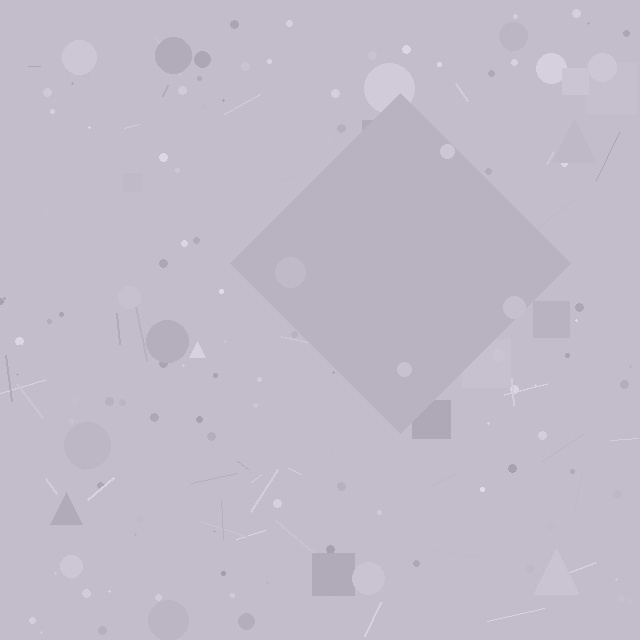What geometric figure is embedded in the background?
A diamond is embedded in the background.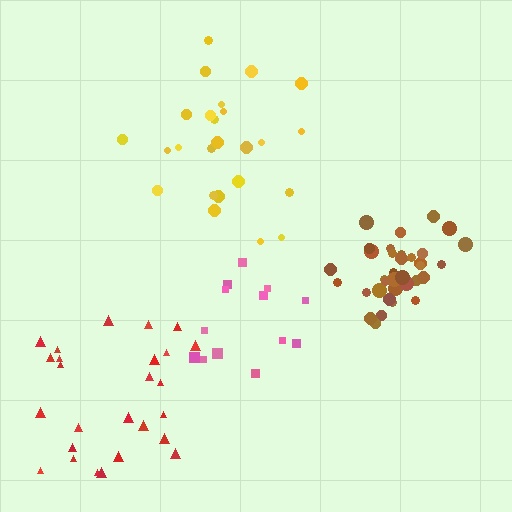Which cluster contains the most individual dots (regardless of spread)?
Brown (35).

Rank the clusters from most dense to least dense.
brown, yellow, pink, red.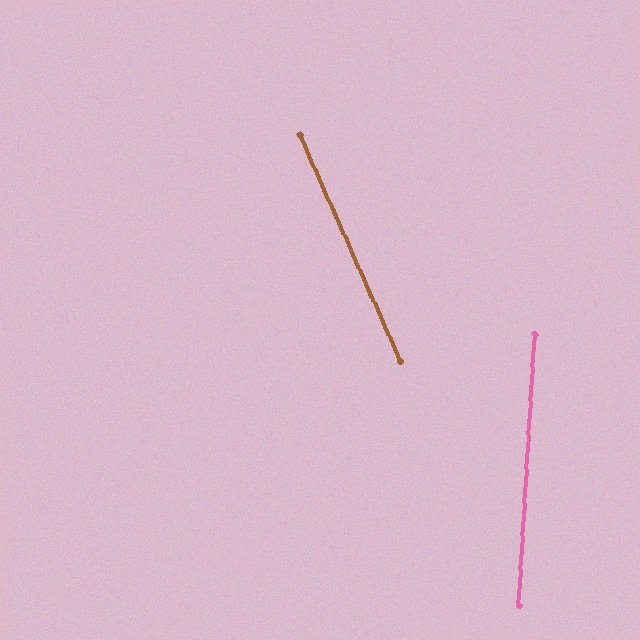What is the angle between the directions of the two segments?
Approximately 27 degrees.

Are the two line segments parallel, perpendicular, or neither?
Neither parallel nor perpendicular — they differ by about 27°.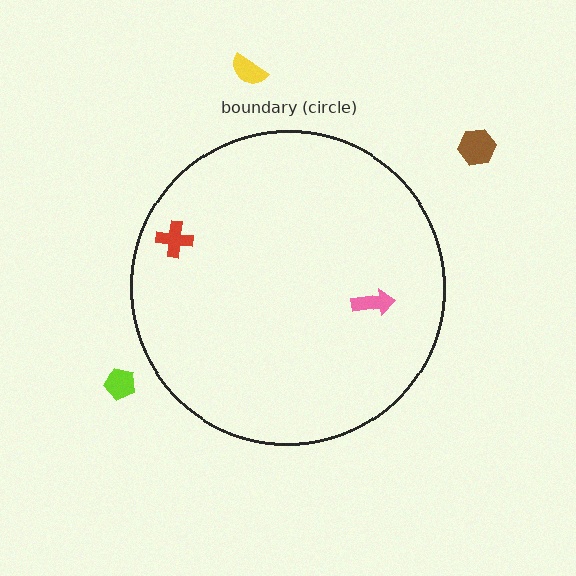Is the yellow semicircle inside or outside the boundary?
Outside.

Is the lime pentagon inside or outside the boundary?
Outside.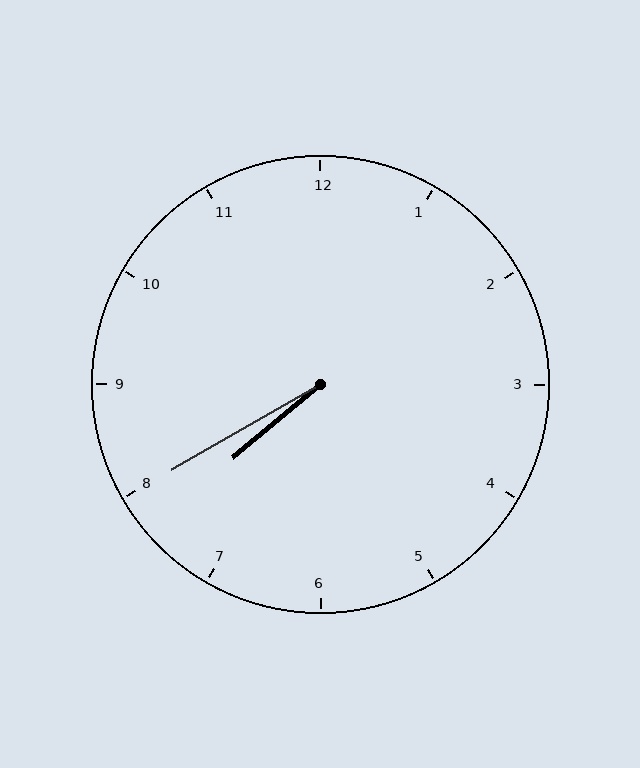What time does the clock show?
7:40.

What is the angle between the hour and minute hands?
Approximately 10 degrees.